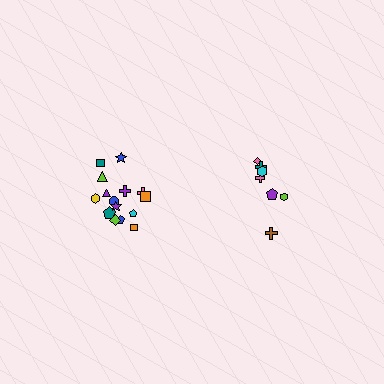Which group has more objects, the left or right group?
The left group.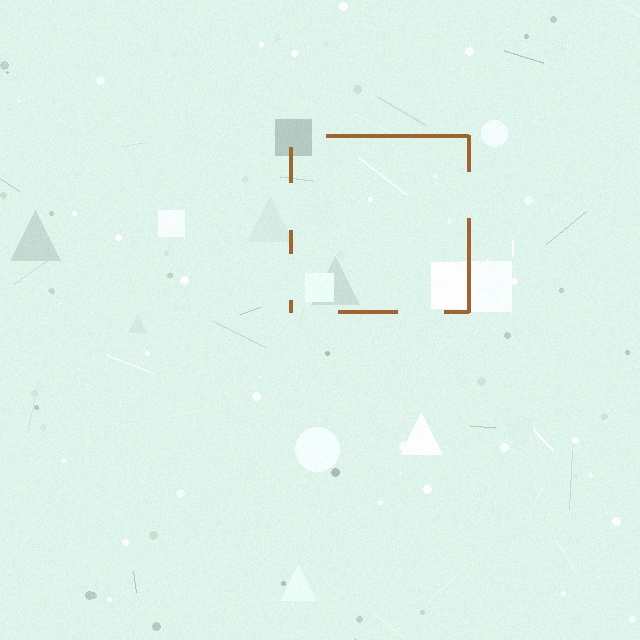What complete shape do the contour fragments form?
The contour fragments form a square.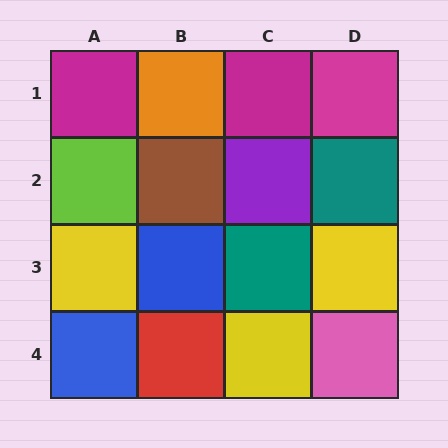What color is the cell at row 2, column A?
Lime.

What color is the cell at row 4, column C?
Yellow.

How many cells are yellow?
3 cells are yellow.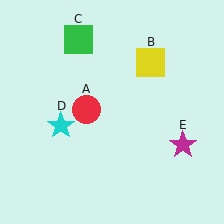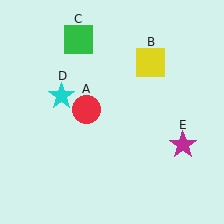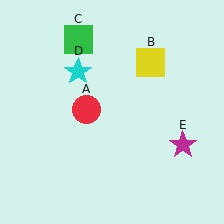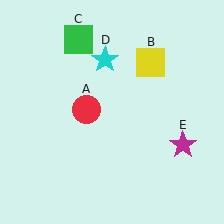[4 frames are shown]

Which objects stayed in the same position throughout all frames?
Red circle (object A) and yellow square (object B) and green square (object C) and magenta star (object E) remained stationary.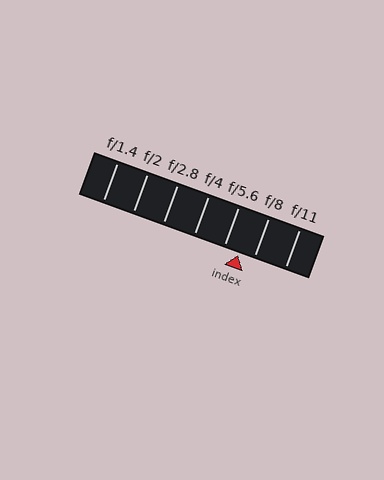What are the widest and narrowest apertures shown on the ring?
The widest aperture shown is f/1.4 and the narrowest is f/11.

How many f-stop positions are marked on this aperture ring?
There are 7 f-stop positions marked.